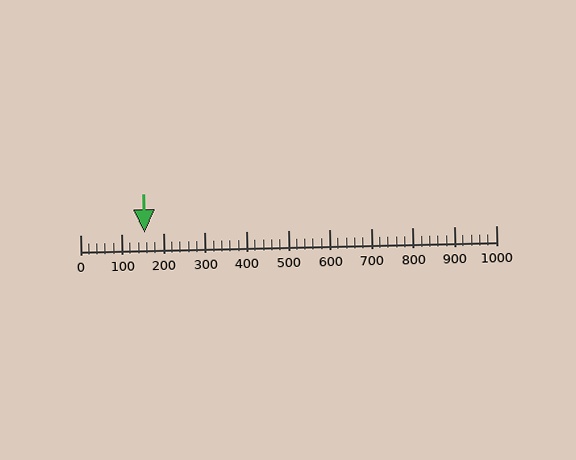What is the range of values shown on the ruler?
The ruler shows values from 0 to 1000.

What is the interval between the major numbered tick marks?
The major tick marks are spaced 100 units apart.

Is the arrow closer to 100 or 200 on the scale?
The arrow is closer to 200.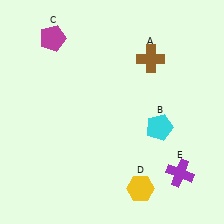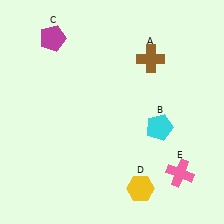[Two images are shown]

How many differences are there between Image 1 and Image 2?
There is 1 difference between the two images.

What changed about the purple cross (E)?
In Image 1, E is purple. In Image 2, it changed to pink.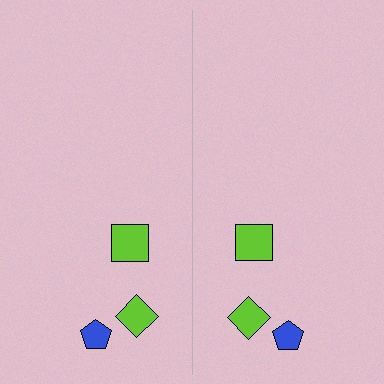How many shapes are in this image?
There are 6 shapes in this image.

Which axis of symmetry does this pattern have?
The pattern has a vertical axis of symmetry running through the center of the image.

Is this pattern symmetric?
Yes, this pattern has bilateral (reflection) symmetry.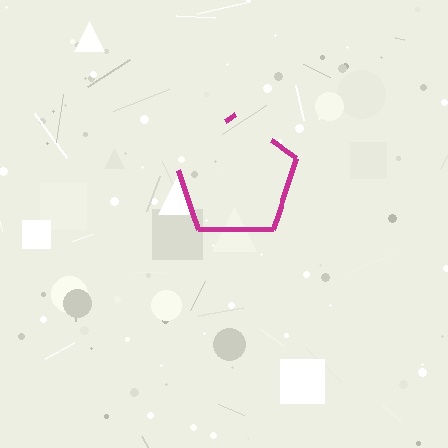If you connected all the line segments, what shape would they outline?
They would outline a pentagon.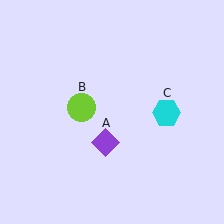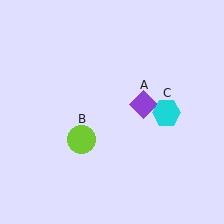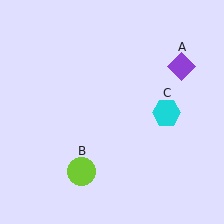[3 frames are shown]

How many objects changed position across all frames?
2 objects changed position: purple diamond (object A), lime circle (object B).